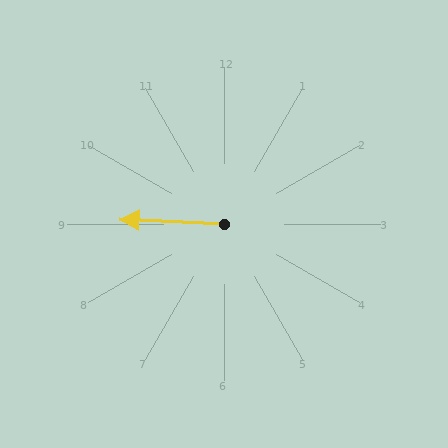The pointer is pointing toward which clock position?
Roughly 9 o'clock.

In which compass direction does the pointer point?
West.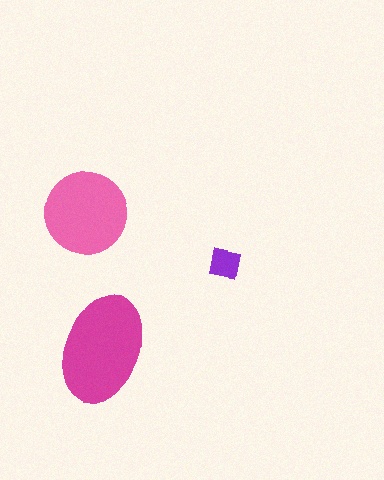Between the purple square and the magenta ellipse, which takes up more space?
The magenta ellipse.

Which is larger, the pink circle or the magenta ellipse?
The magenta ellipse.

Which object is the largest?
The magenta ellipse.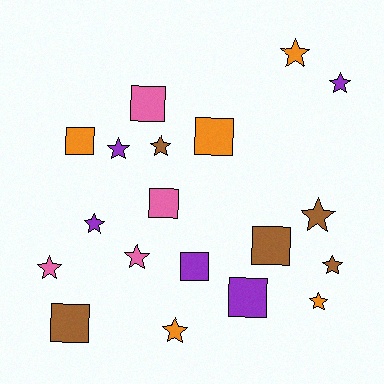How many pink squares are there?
There are 2 pink squares.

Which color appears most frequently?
Brown, with 5 objects.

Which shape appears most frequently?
Star, with 11 objects.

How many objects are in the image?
There are 19 objects.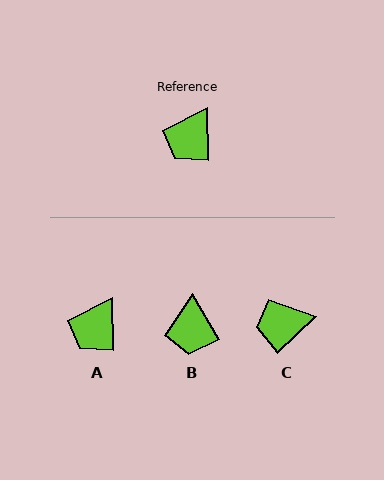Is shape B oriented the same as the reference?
No, it is off by about 28 degrees.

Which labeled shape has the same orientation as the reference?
A.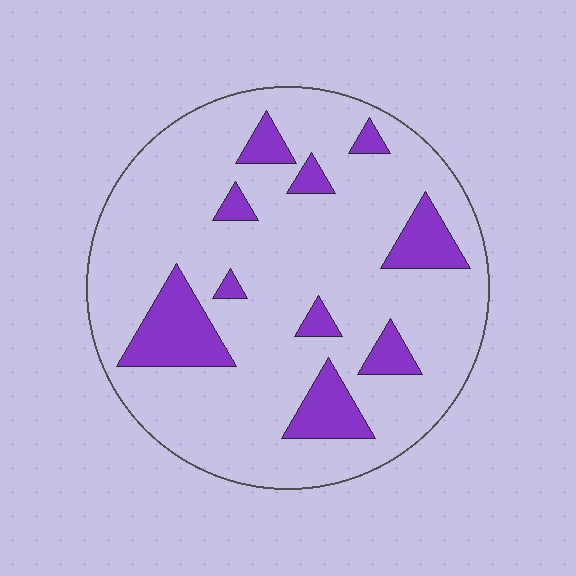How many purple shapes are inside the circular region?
10.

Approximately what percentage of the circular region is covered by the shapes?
Approximately 15%.